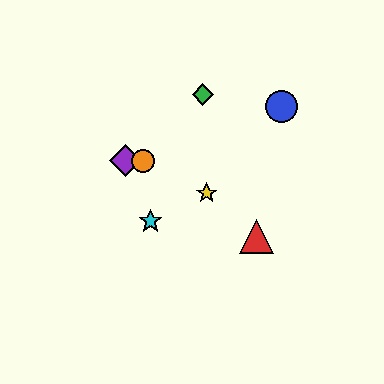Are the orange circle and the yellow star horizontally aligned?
No, the orange circle is at y≈161 and the yellow star is at y≈193.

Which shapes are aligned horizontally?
The purple diamond, the orange circle are aligned horizontally.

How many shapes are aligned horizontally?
2 shapes (the purple diamond, the orange circle) are aligned horizontally.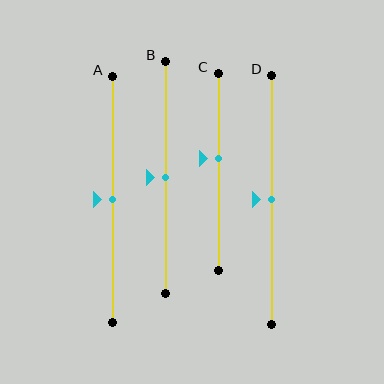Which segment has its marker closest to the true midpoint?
Segment A has its marker closest to the true midpoint.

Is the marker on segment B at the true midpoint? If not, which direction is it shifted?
Yes, the marker on segment B is at the true midpoint.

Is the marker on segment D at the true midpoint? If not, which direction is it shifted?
Yes, the marker on segment D is at the true midpoint.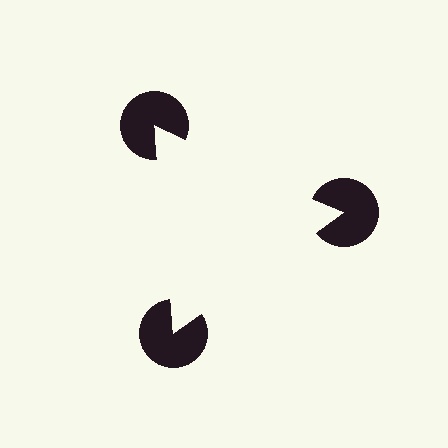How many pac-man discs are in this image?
There are 3 — one at each vertex of the illusory triangle.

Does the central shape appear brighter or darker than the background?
It typically appears slightly brighter than the background, even though no actual brightness change is drawn.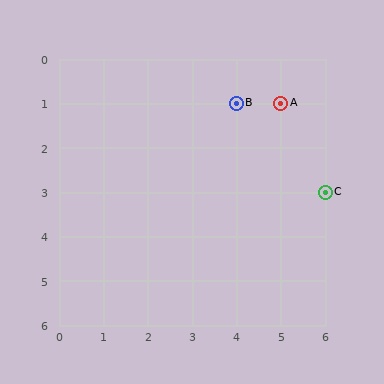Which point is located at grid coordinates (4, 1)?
Point B is at (4, 1).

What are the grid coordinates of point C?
Point C is at grid coordinates (6, 3).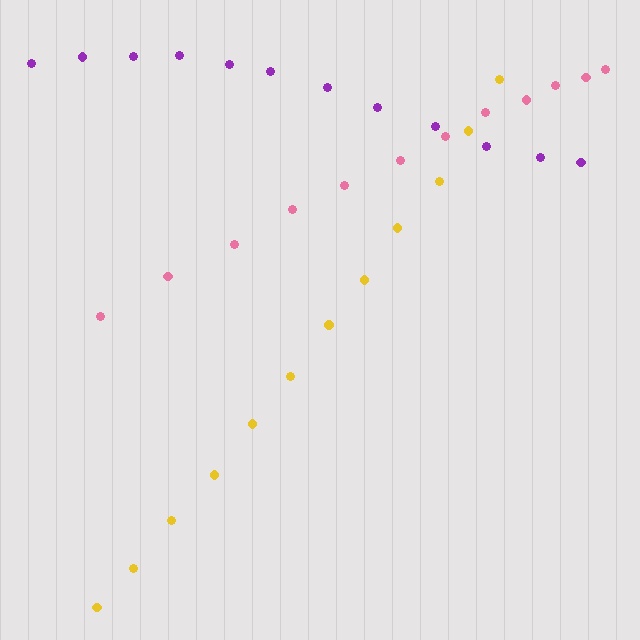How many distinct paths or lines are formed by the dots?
There are 3 distinct paths.